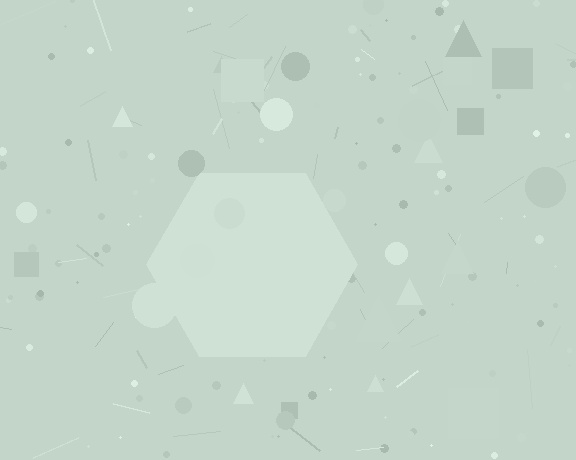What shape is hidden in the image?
A hexagon is hidden in the image.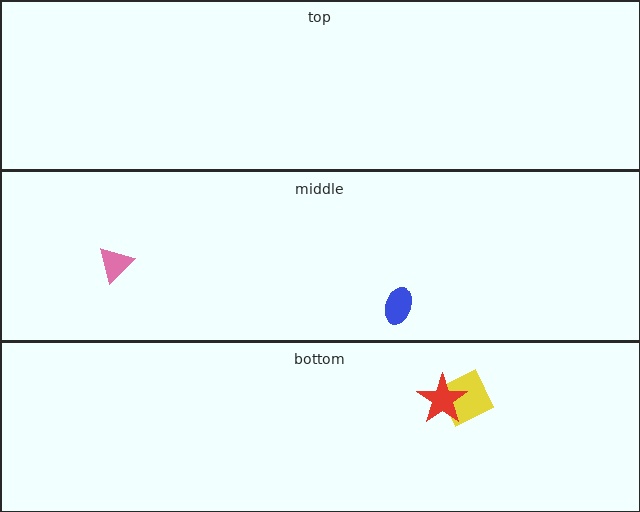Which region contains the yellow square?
The bottom region.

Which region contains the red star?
The bottom region.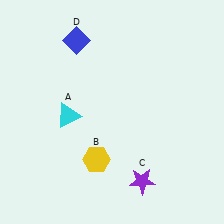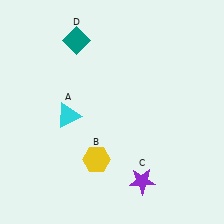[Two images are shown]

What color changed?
The diamond (D) changed from blue in Image 1 to teal in Image 2.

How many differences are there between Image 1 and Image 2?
There is 1 difference between the two images.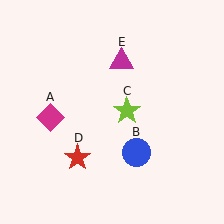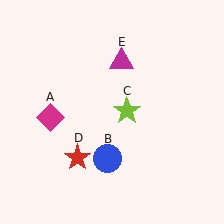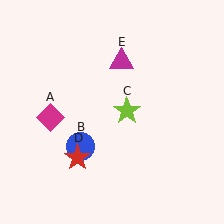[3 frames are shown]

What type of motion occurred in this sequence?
The blue circle (object B) rotated clockwise around the center of the scene.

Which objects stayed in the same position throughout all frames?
Magenta diamond (object A) and lime star (object C) and red star (object D) and magenta triangle (object E) remained stationary.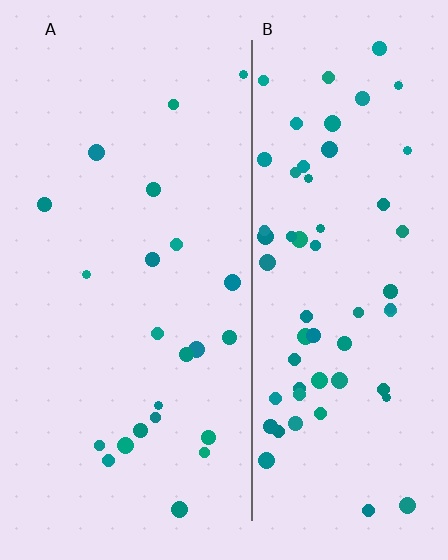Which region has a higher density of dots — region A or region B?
B (the right).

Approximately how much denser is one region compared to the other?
Approximately 2.8× — region B over region A.